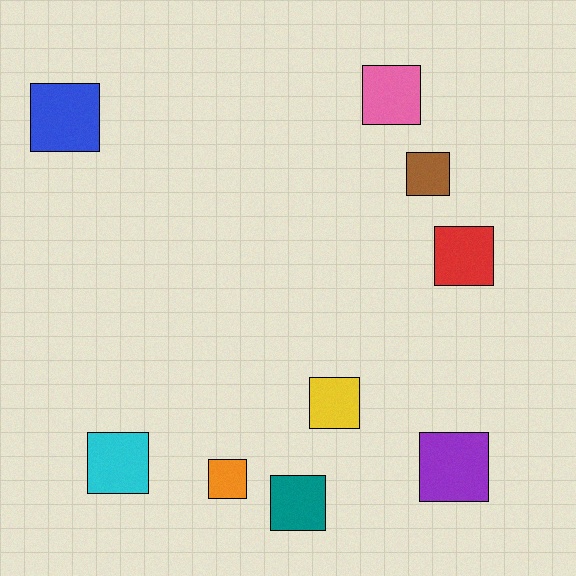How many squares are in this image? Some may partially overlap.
There are 9 squares.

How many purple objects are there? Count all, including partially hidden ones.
There is 1 purple object.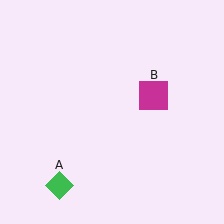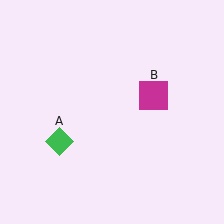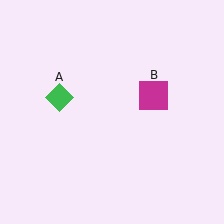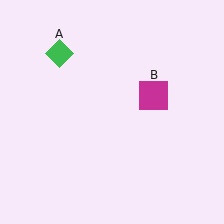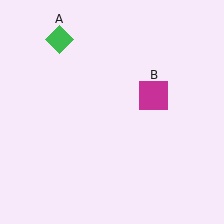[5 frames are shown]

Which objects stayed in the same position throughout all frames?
Magenta square (object B) remained stationary.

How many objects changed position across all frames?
1 object changed position: green diamond (object A).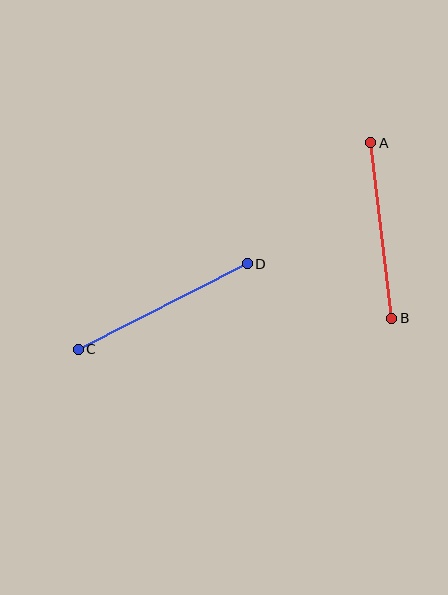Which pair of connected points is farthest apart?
Points C and D are farthest apart.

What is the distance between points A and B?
The distance is approximately 177 pixels.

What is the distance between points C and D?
The distance is approximately 189 pixels.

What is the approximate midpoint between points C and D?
The midpoint is at approximately (163, 306) pixels.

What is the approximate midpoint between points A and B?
The midpoint is at approximately (381, 230) pixels.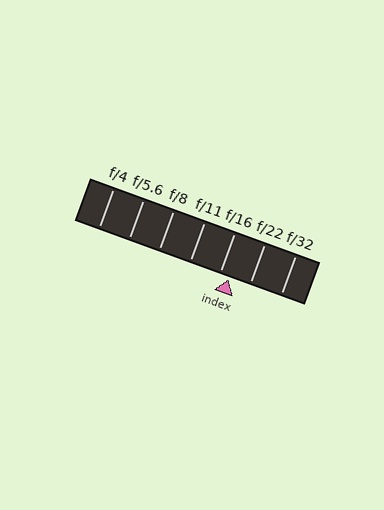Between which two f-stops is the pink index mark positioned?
The index mark is between f/16 and f/22.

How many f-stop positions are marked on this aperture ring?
There are 7 f-stop positions marked.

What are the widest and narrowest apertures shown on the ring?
The widest aperture shown is f/4 and the narrowest is f/32.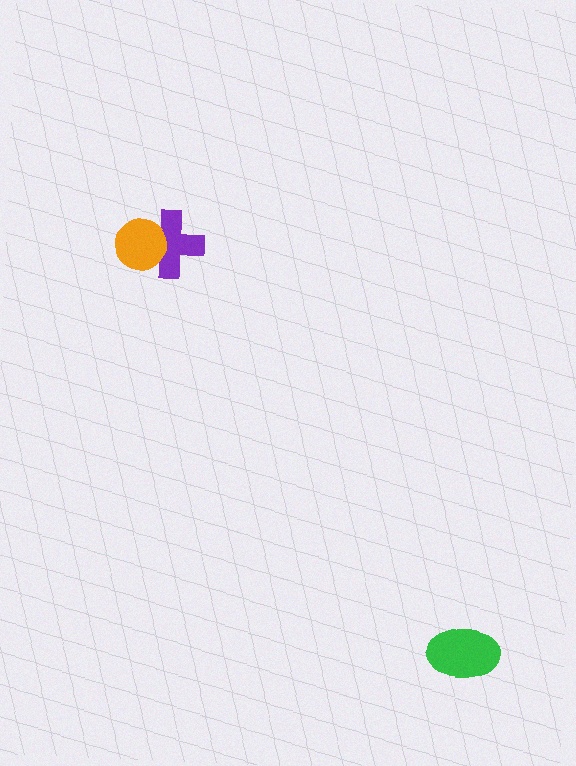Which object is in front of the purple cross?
The orange circle is in front of the purple cross.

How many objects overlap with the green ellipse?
0 objects overlap with the green ellipse.